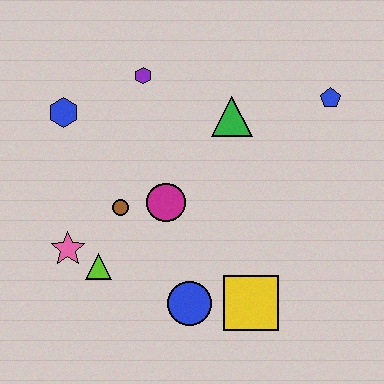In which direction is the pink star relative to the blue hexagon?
The pink star is below the blue hexagon.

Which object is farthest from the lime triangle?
The blue pentagon is farthest from the lime triangle.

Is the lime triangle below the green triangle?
Yes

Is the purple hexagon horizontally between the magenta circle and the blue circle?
No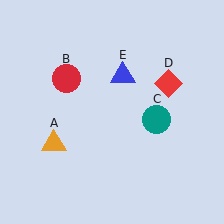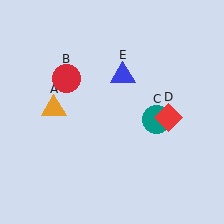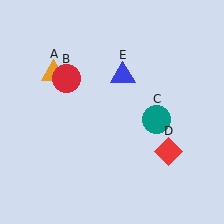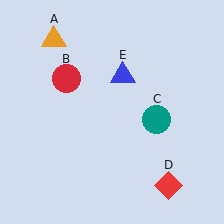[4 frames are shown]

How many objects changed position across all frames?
2 objects changed position: orange triangle (object A), red diamond (object D).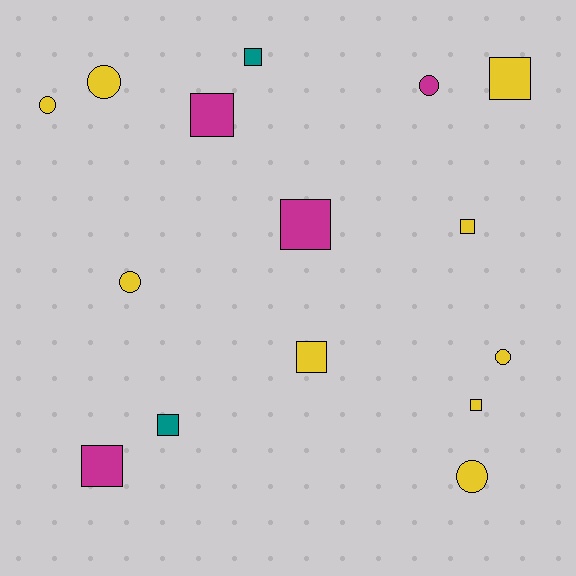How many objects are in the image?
There are 15 objects.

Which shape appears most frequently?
Square, with 9 objects.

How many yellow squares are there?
There are 4 yellow squares.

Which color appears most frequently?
Yellow, with 9 objects.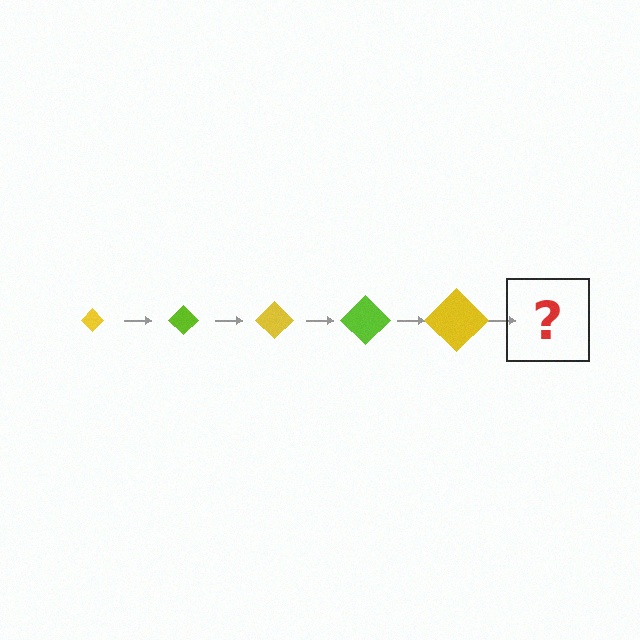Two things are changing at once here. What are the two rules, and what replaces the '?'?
The two rules are that the diamond grows larger each step and the color cycles through yellow and lime. The '?' should be a lime diamond, larger than the previous one.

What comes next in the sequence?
The next element should be a lime diamond, larger than the previous one.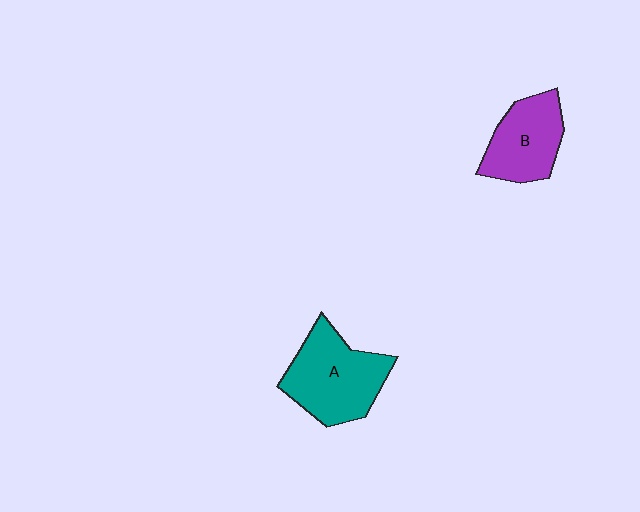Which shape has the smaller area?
Shape B (purple).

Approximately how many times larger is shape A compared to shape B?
Approximately 1.3 times.